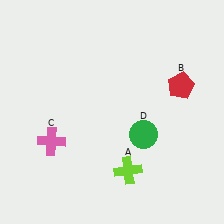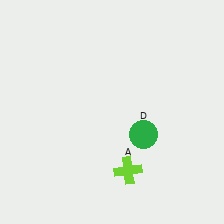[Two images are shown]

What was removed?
The red pentagon (B), the pink cross (C) were removed in Image 2.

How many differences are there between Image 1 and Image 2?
There are 2 differences between the two images.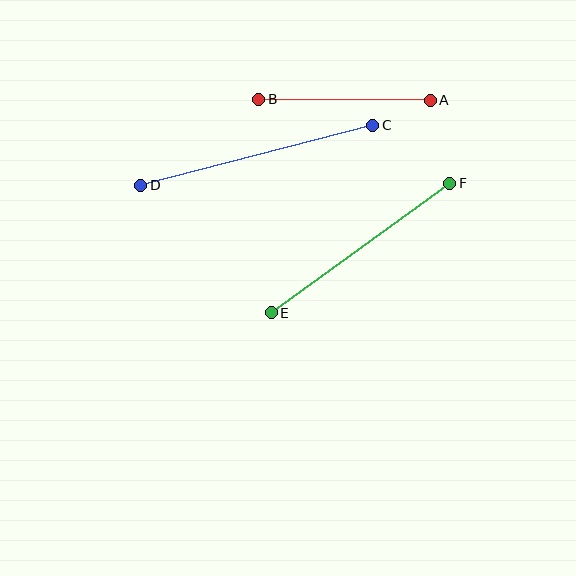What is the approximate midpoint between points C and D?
The midpoint is at approximately (257, 155) pixels.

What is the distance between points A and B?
The distance is approximately 172 pixels.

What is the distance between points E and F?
The distance is approximately 221 pixels.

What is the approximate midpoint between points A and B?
The midpoint is at approximately (345, 100) pixels.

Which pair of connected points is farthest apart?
Points C and D are farthest apart.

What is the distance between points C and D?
The distance is approximately 240 pixels.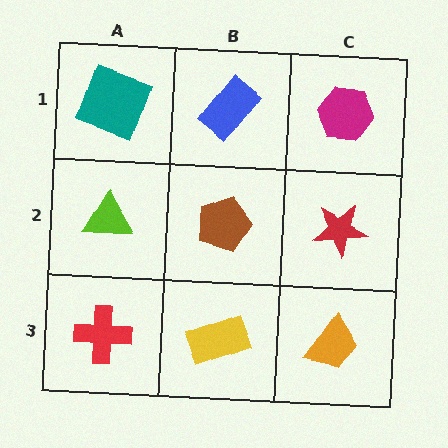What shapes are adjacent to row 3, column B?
A brown pentagon (row 2, column B), a red cross (row 3, column A), an orange trapezoid (row 3, column C).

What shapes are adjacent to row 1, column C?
A red star (row 2, column C), a blue rectangle (row 1, column B).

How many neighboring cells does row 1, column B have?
3.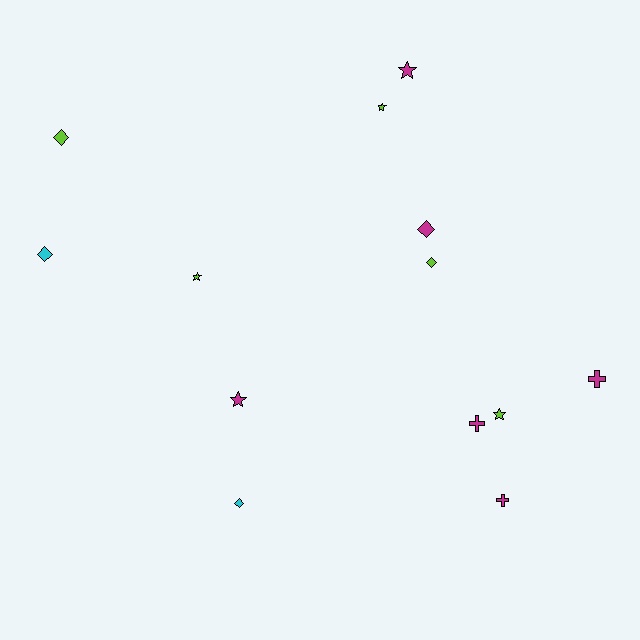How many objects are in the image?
There are 13 objects.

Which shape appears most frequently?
Diamond, with 5 objects.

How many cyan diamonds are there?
There are 2 cyan diamonds.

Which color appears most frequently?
Magenta, with 6 objects.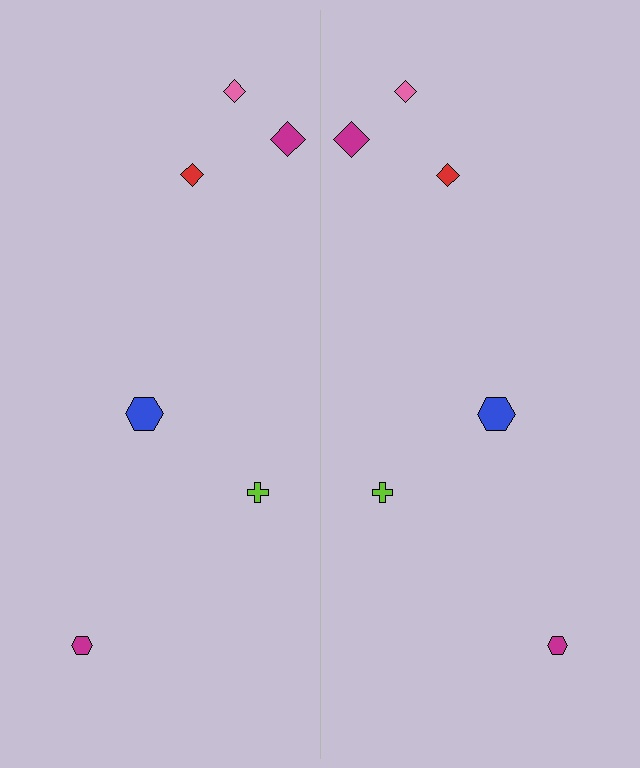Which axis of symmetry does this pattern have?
The pattern has a vertical axis of symmetry running through the center of the image.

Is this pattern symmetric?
Yes, this pattern has bilateral (reflection) symmetry.